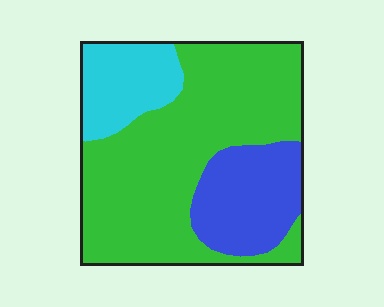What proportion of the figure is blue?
Blue takes up about one fifth (1/5) of the figure.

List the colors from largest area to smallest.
From largest to smallest: green, blue, cyan.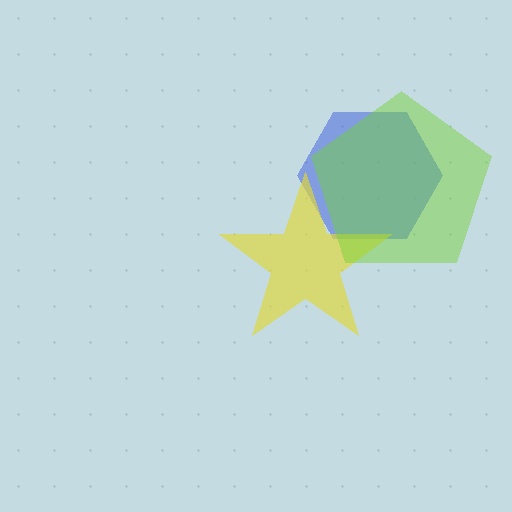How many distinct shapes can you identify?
There are 3 distinct shapes: a blue hexagon, a yellow star, a lime pentagon.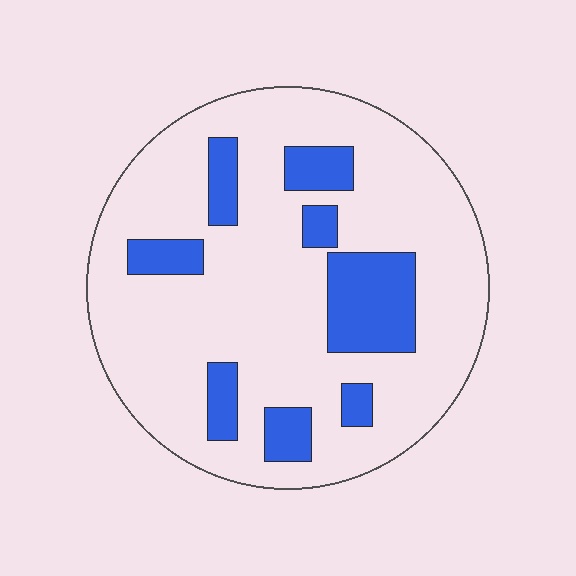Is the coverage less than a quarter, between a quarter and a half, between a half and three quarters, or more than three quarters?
Less than a quarter.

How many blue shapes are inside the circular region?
8.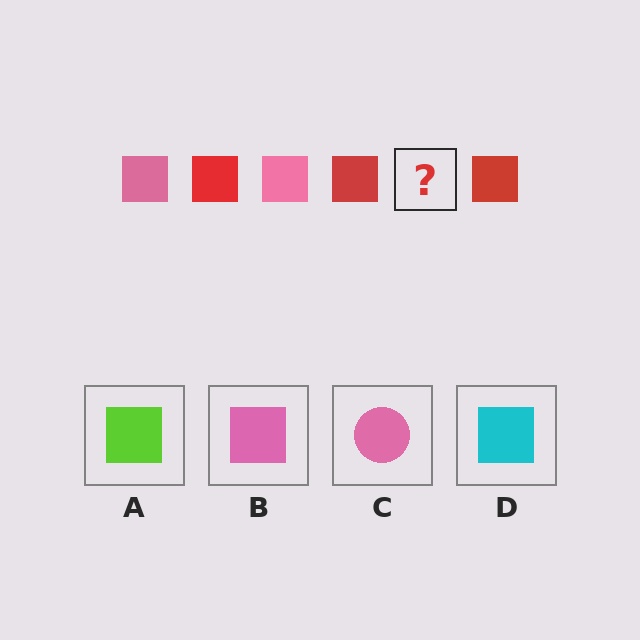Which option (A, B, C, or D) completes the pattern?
B.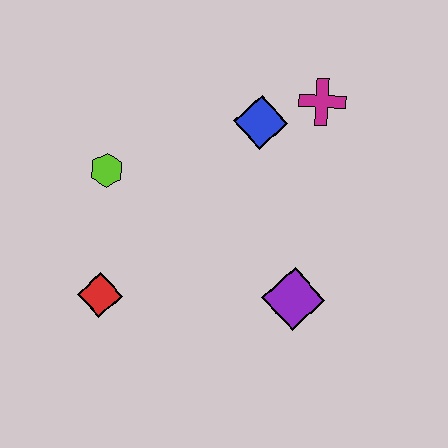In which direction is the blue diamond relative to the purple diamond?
The blue diamond is above the purple diamond.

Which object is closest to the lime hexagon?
The red diamond is closest to the lime hexagon.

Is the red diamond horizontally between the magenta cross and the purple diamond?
No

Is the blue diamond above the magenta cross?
No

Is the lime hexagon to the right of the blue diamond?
No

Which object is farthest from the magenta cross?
The red diamond is farthest from the magenta cross.